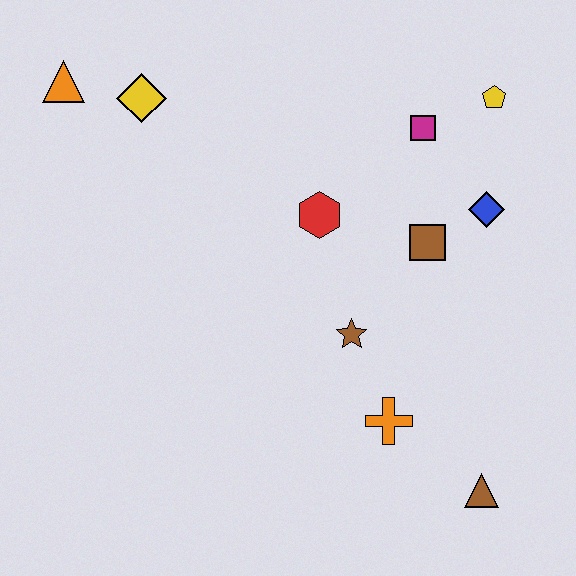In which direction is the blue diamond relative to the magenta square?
The blue diamond is below the magenta square.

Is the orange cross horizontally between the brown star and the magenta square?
Yes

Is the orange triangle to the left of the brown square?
Yes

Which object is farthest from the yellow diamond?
The brown triangle is farthest from the yellow diamond.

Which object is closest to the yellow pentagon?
The magenta square is closest to the yellow pentagon.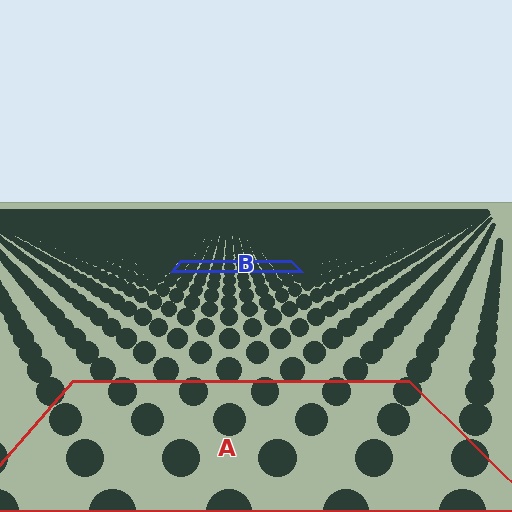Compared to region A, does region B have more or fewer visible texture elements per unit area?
Region B has more texture elements per unit area — they are packed more densely because it is farther away.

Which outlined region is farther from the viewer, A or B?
Region B is farther from the viewer — the texture elements inside it appear smaller and more densely packed.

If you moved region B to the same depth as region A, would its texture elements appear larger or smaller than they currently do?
They would appear larger. At a closer depth, the same texture elements are projected at a bigger on-screen size.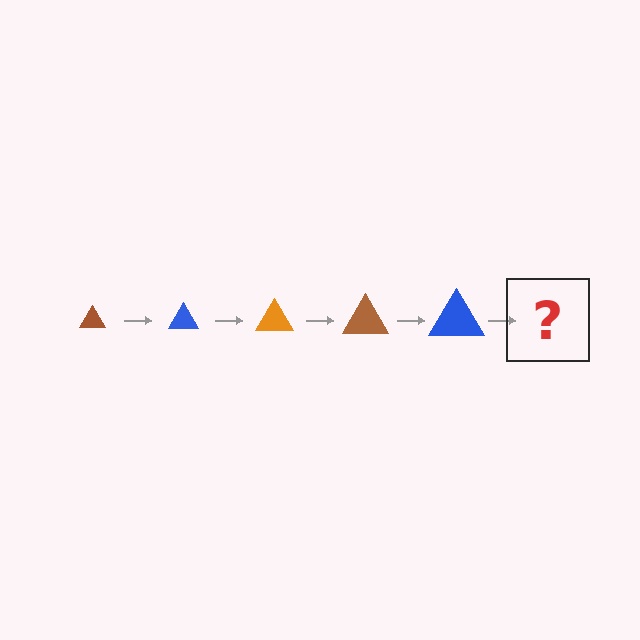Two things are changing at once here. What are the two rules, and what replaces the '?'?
The two rules are that the triangle grows larger each step and the color cycles through brown, blue, and orange. The '?' should be an orange triangle, larger than the previous one.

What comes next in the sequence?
The next element should be an orange triangle, larger than the previous one.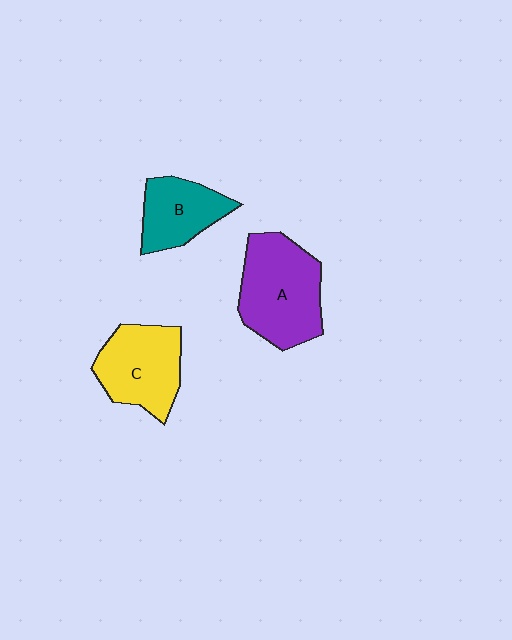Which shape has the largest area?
Shape A (purple).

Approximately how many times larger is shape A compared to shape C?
Approximately 1.2 times.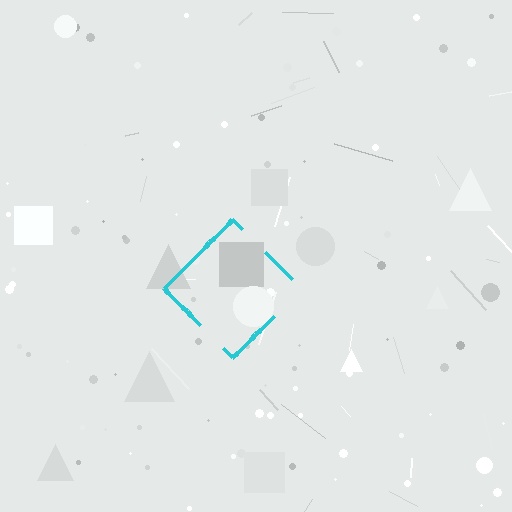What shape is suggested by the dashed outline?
The dashed outline suggests a diamond.